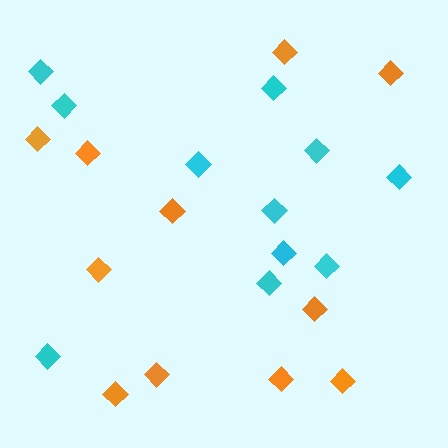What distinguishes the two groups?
There are 2 groups: one group of orange diamonds (11) and one group of cyan diamonds (11).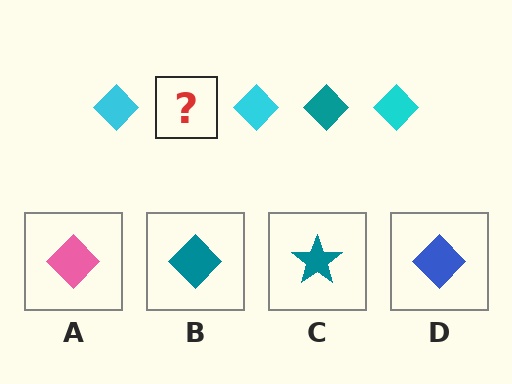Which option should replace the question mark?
Option B.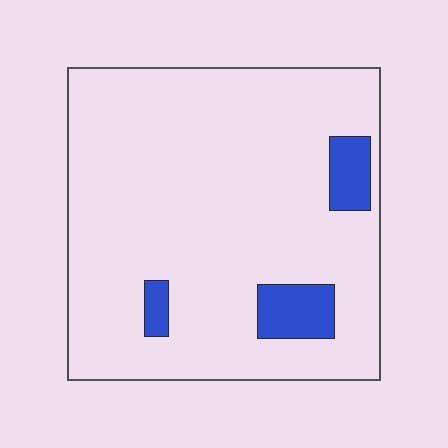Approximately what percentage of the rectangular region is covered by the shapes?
Approximately 10%.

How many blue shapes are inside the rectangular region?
3.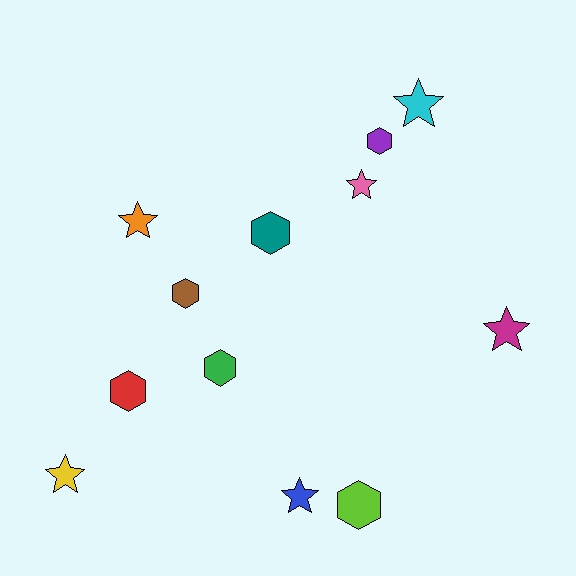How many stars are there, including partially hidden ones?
There are 6 stars.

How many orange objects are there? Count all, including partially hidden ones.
There is 1 orange object.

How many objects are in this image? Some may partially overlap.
There are 12 objects.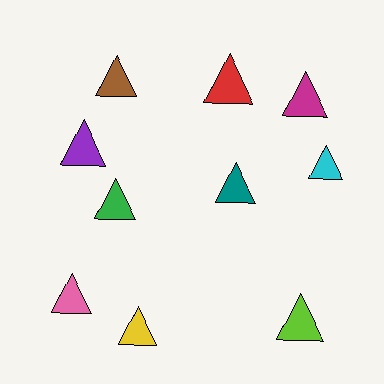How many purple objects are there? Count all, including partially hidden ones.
There is 1 purple object.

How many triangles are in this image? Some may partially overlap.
There are 10 triangles.